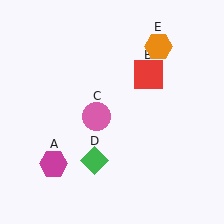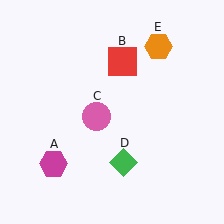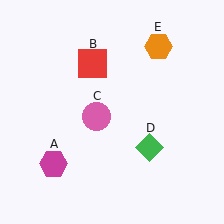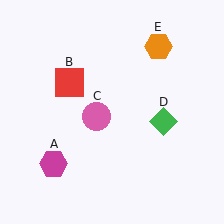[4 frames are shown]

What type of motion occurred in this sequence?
The red square (object B), green diamond (object D) rotated counterclockwise around the center of the scene.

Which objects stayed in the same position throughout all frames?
Magenta hexagon (object A) and pink circle (object C) and orange hexagon (object E) remained stationary.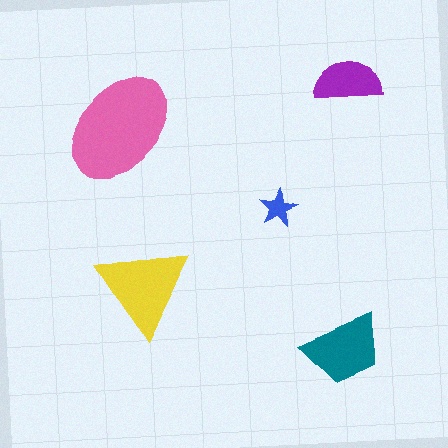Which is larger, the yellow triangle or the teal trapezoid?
The yellow triangle.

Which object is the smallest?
The blue star.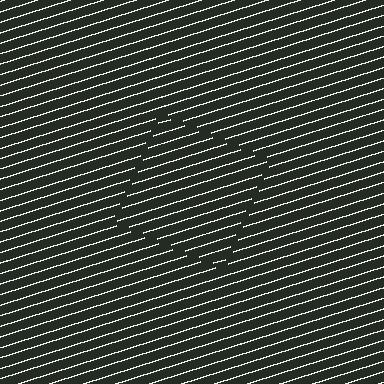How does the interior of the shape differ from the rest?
The interior of the shape contains the same grating, shifted by half a period — the contour is defined by the phase discontinuity where line-ends from the inner and outer gratings abut.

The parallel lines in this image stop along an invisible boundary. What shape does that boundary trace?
An illusory square. The interior of the shape contains the same grating, shifted by half a period — the contour is defined by the phase discontinuity where line-ends from the inner and outer gratings abut.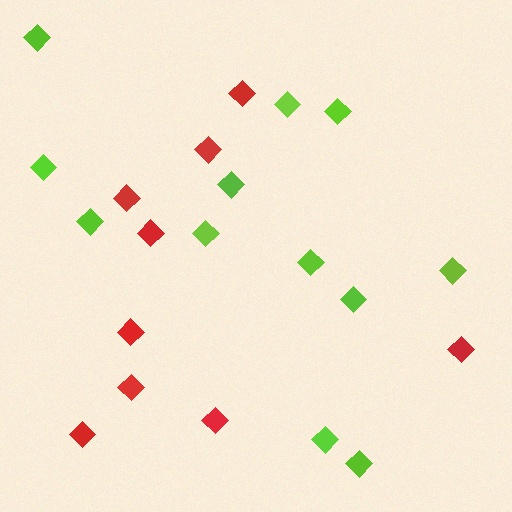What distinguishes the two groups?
There are 2 groups: one group of red diamonds (9) and one group of lime diamonds (12).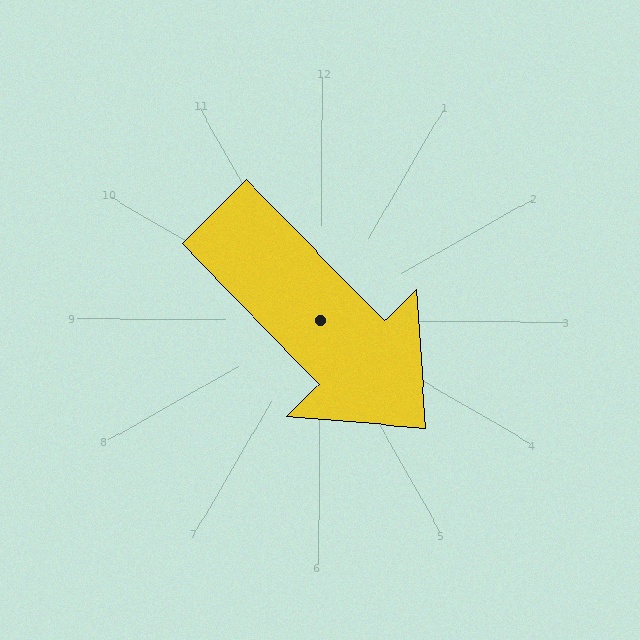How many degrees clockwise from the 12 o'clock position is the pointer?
Approximately 135 degrees.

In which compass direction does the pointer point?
Southeast.